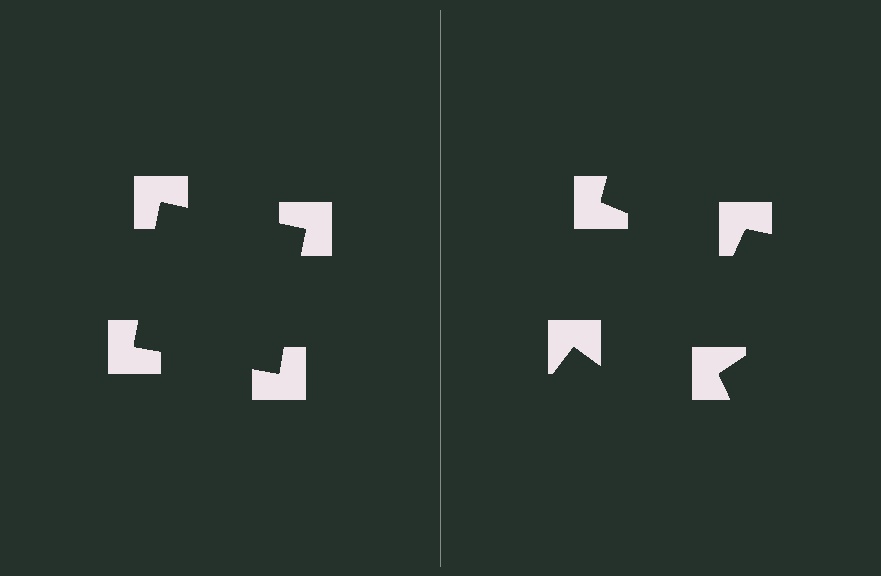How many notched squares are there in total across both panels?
8 — 4 on each side.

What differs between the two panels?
The notched squares are positioned identically on both sides; only the wedge orientations differ. On the left they align to a square; on the right they are misaligned.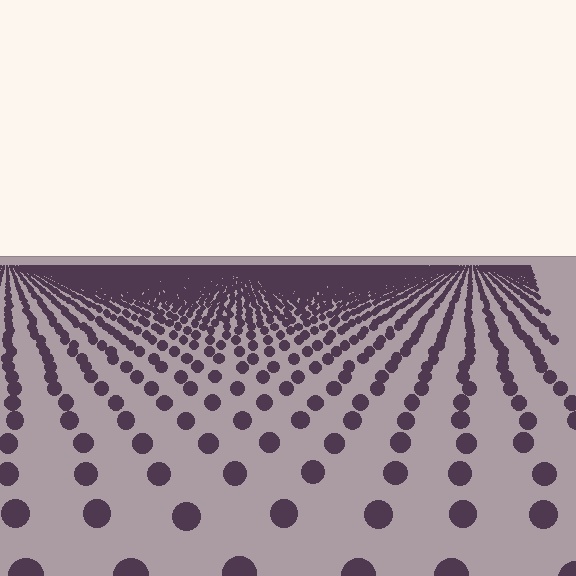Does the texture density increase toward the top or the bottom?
Density increases toward the top.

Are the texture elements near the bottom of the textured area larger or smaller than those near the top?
Larger. Near the bottom, elements are closer to the viewer and appear at a bigger on-screen size.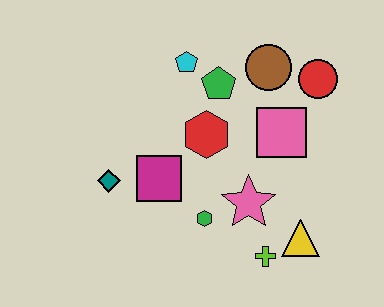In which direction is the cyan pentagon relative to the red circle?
The cyan pentagon is to the left of the red circle.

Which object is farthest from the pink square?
The teal diamond is farthest from the pink square.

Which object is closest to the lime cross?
The yellow triangle is closest to the lime cross.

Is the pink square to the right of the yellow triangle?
No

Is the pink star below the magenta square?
Yes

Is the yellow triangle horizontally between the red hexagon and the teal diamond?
No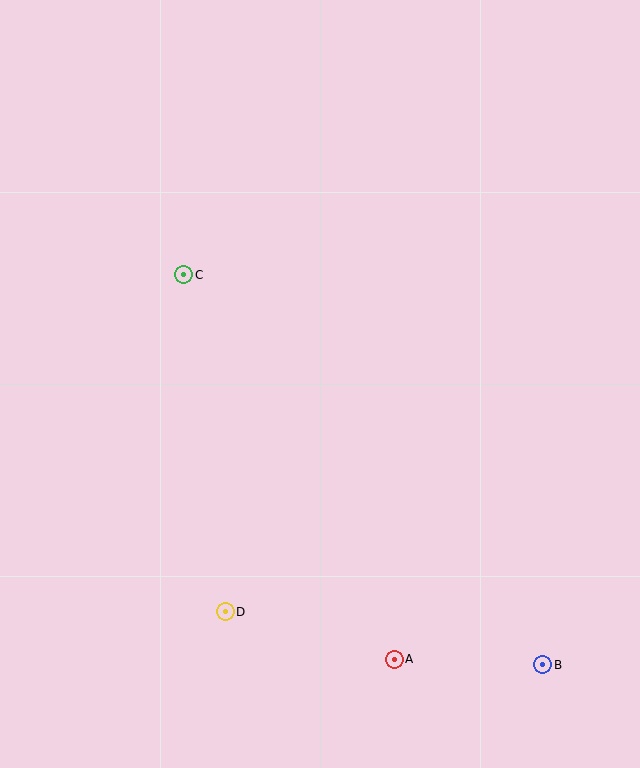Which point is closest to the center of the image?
Point C at (184, 275) is closest to the center.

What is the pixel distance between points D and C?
The distance between D and C is 339 pixels.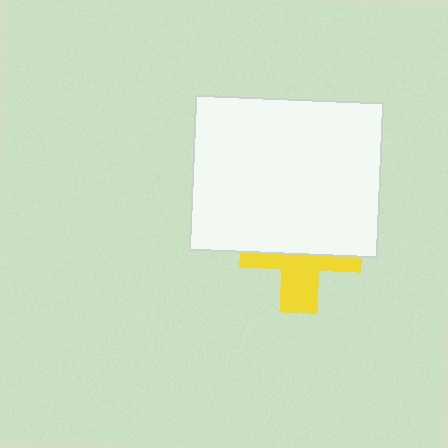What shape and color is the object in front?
The object in front is a white rectangle.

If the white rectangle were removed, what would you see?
You would see the complete yellow cross.